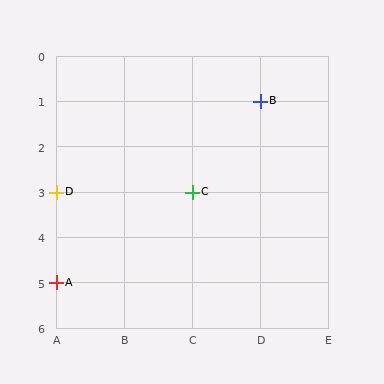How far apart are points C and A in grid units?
Points C and A are 2 columns and 2 rows apart (about 2.8 grid units diagonally).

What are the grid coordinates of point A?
Point A is at grid coordinates (A, 5).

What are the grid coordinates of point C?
Point C is at grid coordinates (C, 3).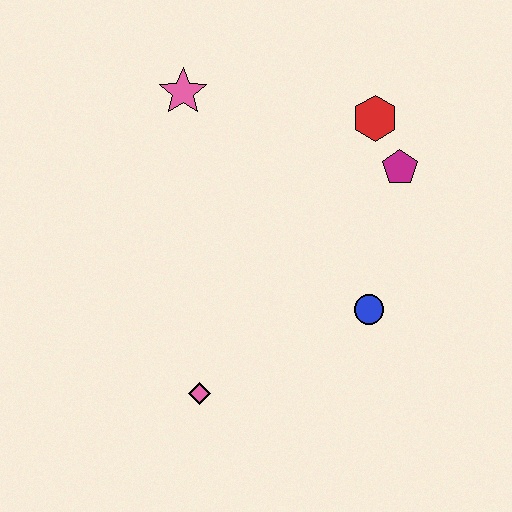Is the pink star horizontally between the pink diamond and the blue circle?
No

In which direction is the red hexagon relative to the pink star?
The red hexagon is to the right of the pink star.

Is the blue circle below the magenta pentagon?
Yes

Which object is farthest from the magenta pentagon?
The pink diamond is farthest from the magenta pentagon.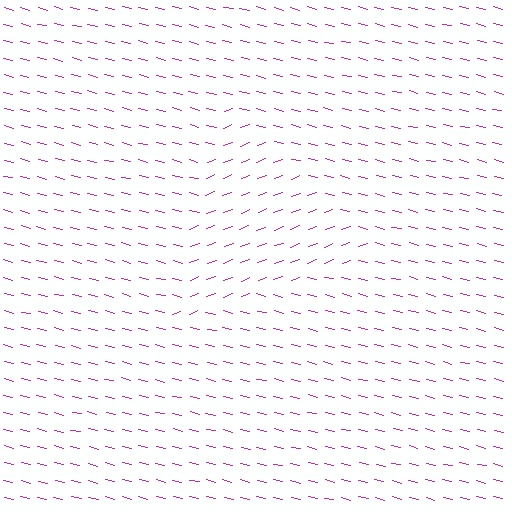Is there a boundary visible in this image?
Yes, there is a texture boundary formed by a change in line orientation.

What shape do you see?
I see a triangle.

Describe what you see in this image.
The image is filled with small magenta line segments. A triangle region in the image has lines oriented differently from the surrounding lines, creating a visible texture boundary.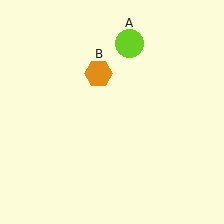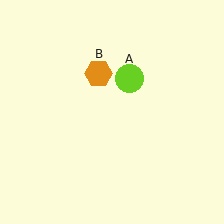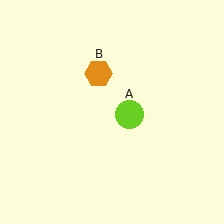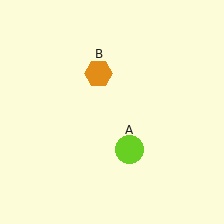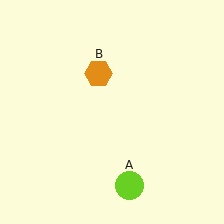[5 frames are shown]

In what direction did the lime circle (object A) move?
The lime circle (object A) moved down.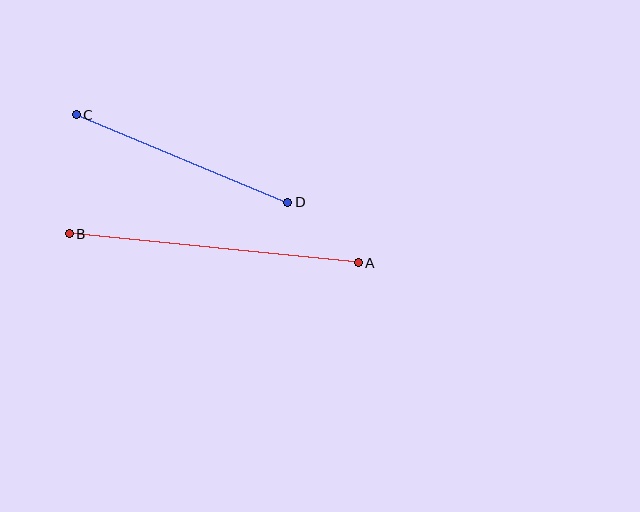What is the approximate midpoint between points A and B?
The midpoint is at approximately (214, 248) pixels.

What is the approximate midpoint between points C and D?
The midpoint is at approximately (182, 158) pixels.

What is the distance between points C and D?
The distance is approximately 229 pixels.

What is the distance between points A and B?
The distance is approximately 290 pixels.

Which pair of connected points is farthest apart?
Points A and B are farthest apart.